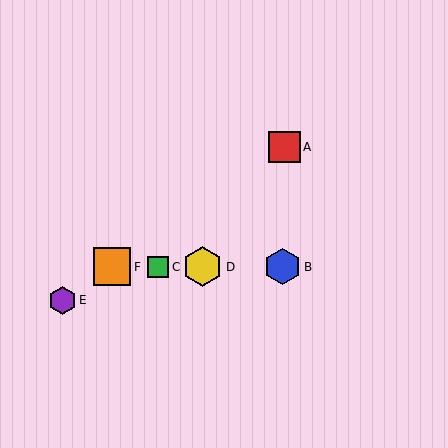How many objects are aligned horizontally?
4 objects (B, C, D, F) are aligned horizontally.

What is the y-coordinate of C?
Object C is at y≈267.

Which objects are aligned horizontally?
Objects B, C, D, F are aligned horizontally.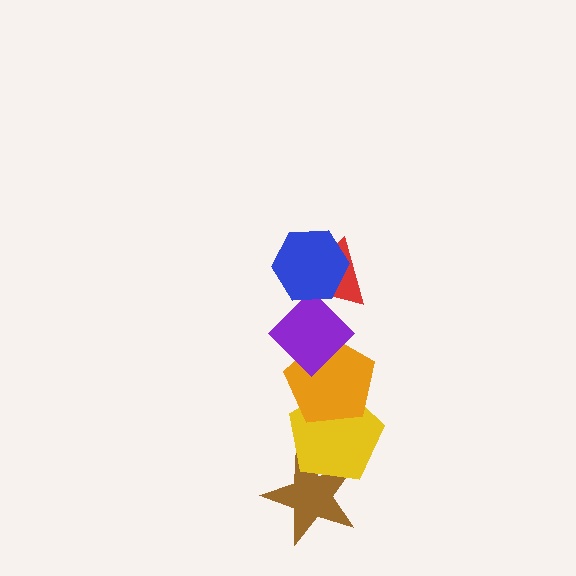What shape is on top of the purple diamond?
The red triangle is on top of the purple diamond.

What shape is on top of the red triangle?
The blue hexagon is on top of the red triangle.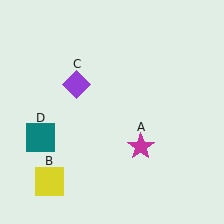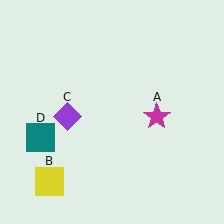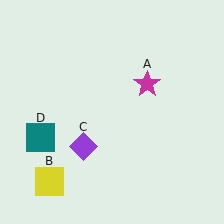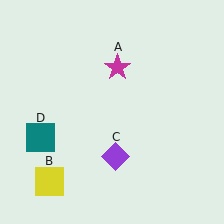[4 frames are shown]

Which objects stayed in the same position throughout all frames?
Yellow square (object B) and teal square (object D) remained stationary.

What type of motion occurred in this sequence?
The magenta star (object A), purple diamond (object C) rotated counterclockwise around the center of the scene.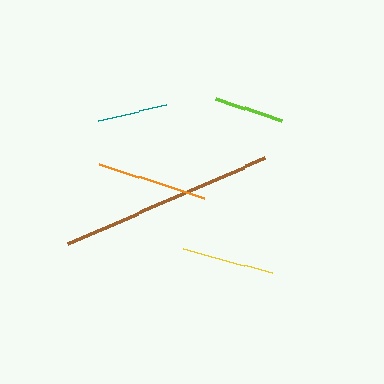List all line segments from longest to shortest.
From longest to shortest: brown, orange, yellow, lime, teal.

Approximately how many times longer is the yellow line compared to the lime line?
The yellow line is approximately 1.3 times the length of the lime line.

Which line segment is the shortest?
The teal line is the shortest at approximately 69 pixels.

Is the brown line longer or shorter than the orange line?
The brown line is longer than the orange line.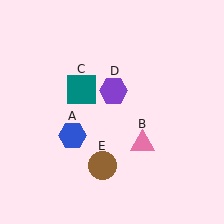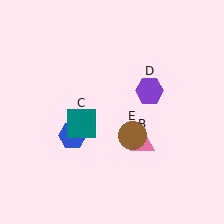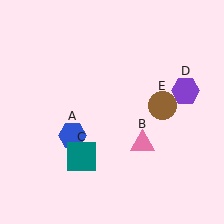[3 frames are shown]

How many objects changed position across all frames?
3 objects changed position: teal square (object C), purple hexagon (object D), brown circle (object E).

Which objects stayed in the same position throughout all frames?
Blue hexagon (object A) and pink triangle (object B) remained stationary.